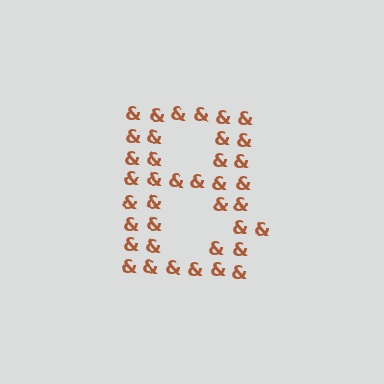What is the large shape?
The large shape is the letter B.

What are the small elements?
The small elements are ampersands.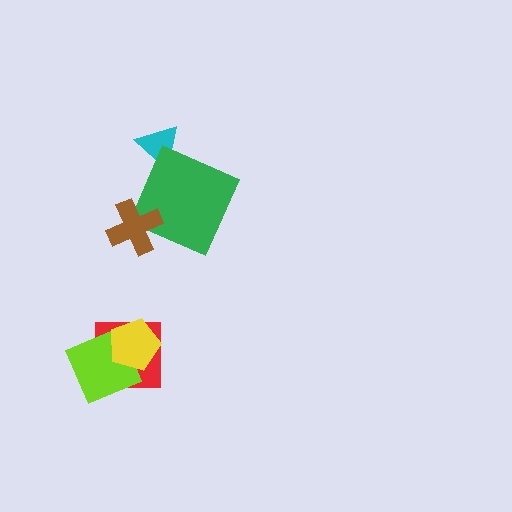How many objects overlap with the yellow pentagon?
2 objects overlap with the yellow pentagon.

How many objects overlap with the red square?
2 objects overlap with the red square.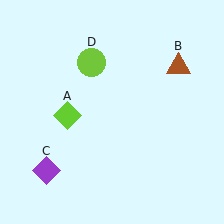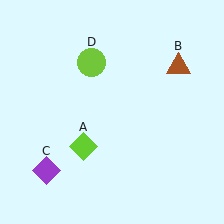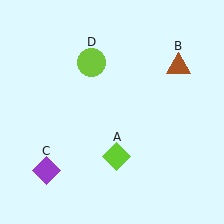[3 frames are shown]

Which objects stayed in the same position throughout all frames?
Brown triangle (object B) and purple diamond (object C) and lime circle (object D) remained stationary.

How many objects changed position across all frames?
1 object changed position: lime diamond (object A).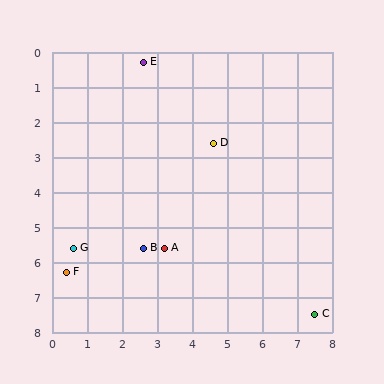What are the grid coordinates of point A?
Point A is at approximately (3.2, 5.6).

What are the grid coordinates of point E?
Point E is at approximately (2.6, 0.3).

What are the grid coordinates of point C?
Point C is at approximately (7.5, 7.5).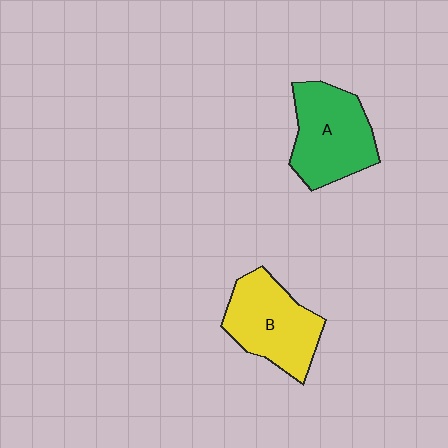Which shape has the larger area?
Shape A (green).